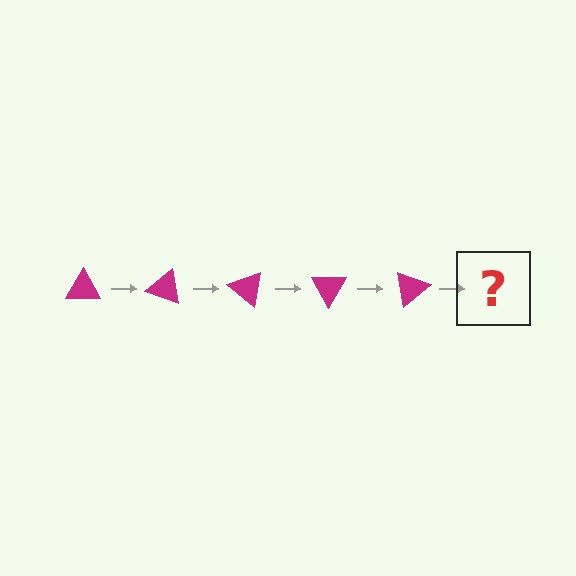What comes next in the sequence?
The next element should be a magenta triangle rotated 100 degrees.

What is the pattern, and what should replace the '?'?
The pattern is that the triangle rotates 20 degrees each step. The '?' should be a magenta triangle rotated 100 degrees.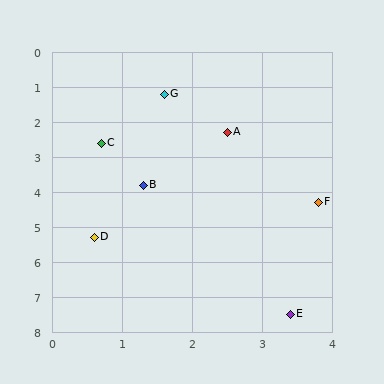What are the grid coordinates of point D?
Point D is at approximately (0.6, 5.3).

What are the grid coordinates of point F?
Point F is at approximately (3.8, 4.3).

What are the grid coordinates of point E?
Point E is at approximately (3.4, 7.5).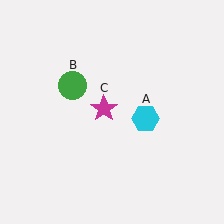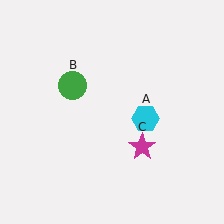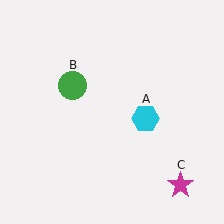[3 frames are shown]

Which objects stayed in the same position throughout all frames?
Cyan hexagon (object A) and green circle (object B) remained stationary.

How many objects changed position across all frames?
1 object changed position: magenta star (object C).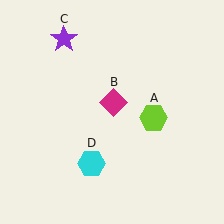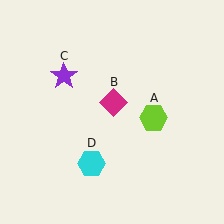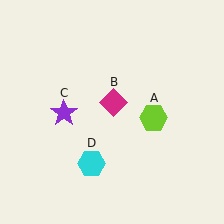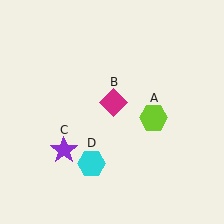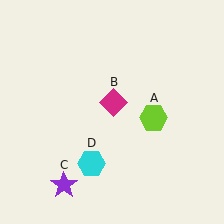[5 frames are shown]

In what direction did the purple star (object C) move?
The purple star (object C) moved down.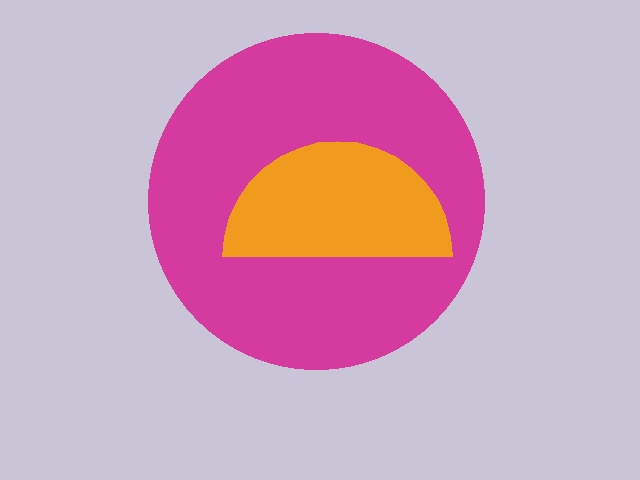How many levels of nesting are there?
2.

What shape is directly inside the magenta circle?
The orange semicircle.